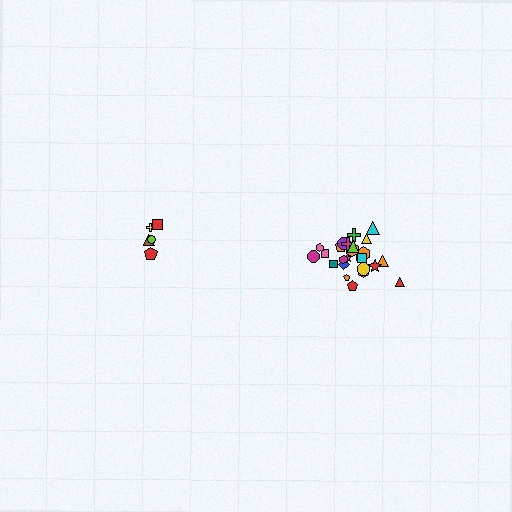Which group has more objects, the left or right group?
The right group.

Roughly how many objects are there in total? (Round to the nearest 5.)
Roughly 30 objects in total.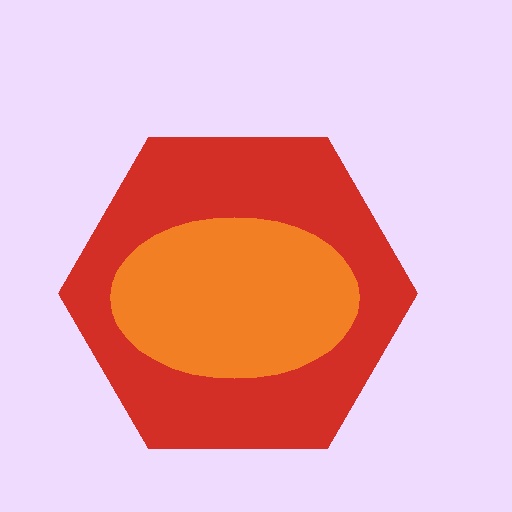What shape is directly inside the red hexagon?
The orange ellipse.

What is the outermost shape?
The red hexagon.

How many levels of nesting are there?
2.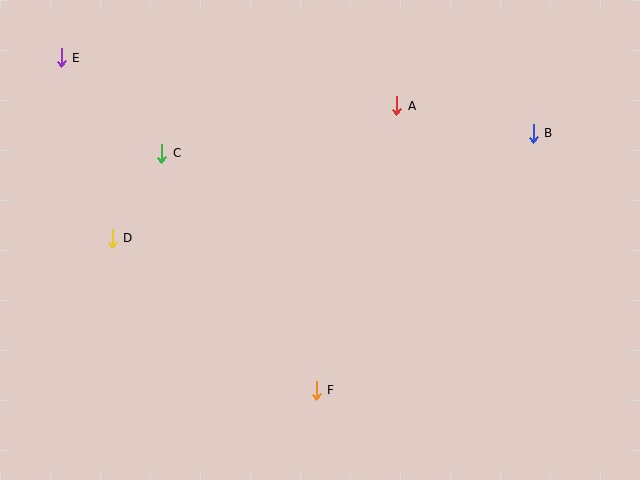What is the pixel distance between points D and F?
The distance between D and F is 254 pixels.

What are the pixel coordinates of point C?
Point C is at (162, 153).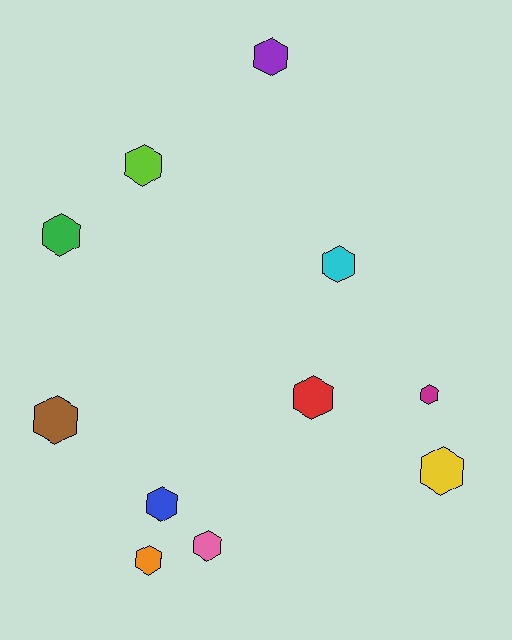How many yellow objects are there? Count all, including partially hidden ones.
There is 1 yellow object.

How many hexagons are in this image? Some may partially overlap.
There are 11 hexagons.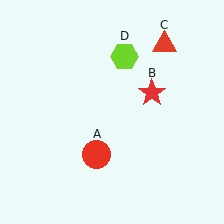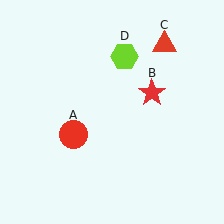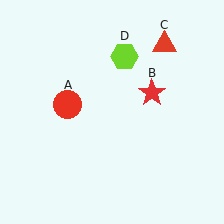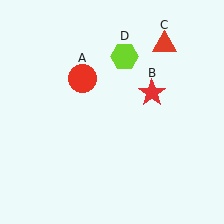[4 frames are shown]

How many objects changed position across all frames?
1 object changed position: red circle (object A).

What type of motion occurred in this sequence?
The red circle (object A) rotated clockwise around the center of the scene.